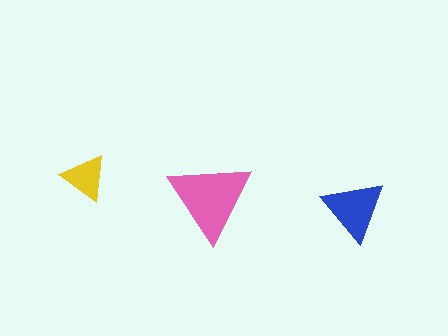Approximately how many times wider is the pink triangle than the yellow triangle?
About 2 times wider.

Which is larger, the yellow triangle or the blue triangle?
The blue one.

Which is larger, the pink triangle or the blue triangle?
The pink one.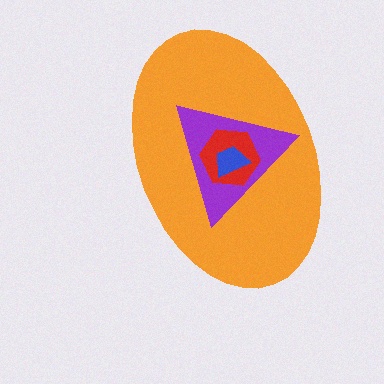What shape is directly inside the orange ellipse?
The purple triangle.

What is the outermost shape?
The orange ellipse.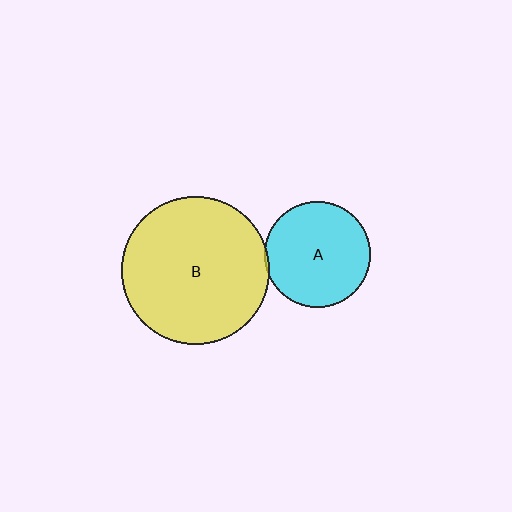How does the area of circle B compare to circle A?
Approximately 1.9 times.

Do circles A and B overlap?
Yes.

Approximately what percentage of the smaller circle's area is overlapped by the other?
Approximately 5%.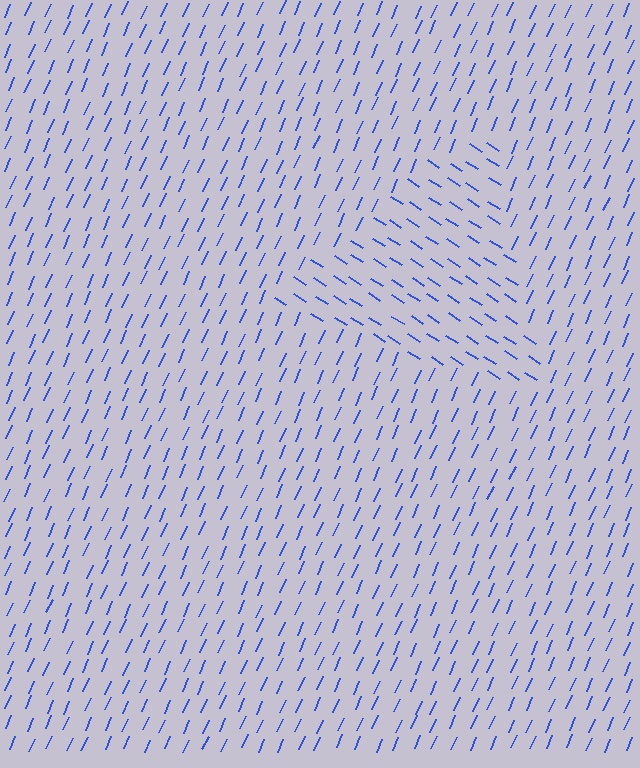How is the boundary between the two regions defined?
The boundary is defined purely by a change in line orientation (approximately 81 degrees difference). All lines are the same color and thickness.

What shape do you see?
I see a triangle.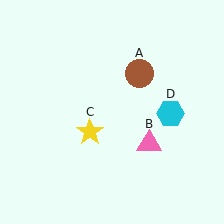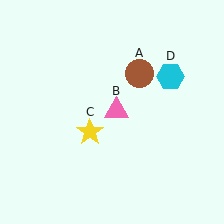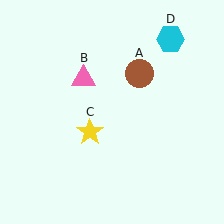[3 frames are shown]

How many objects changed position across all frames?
2 objects changed position: pink triangle (object B), cyan hexagon (object D).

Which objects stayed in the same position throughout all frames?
Brown circle (object A) and yellow star (object C) remained stationary.